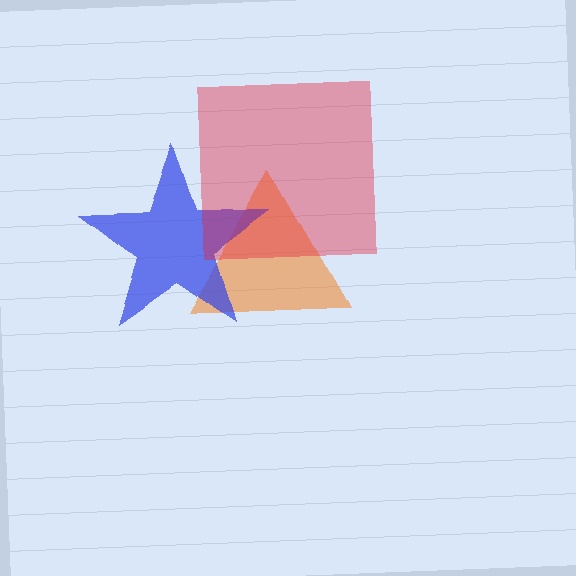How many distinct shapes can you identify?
There are 3 distinct shapes: an orange triangle, a blue star, a red square.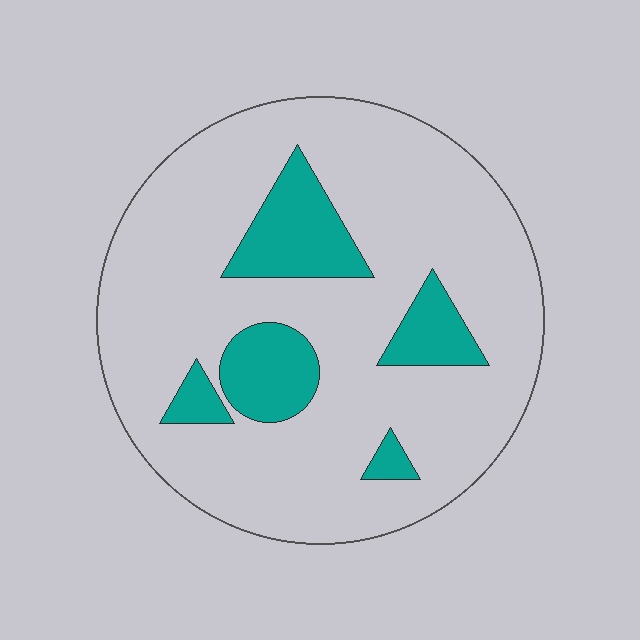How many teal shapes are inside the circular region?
5.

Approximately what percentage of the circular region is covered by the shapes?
Approximately 20%.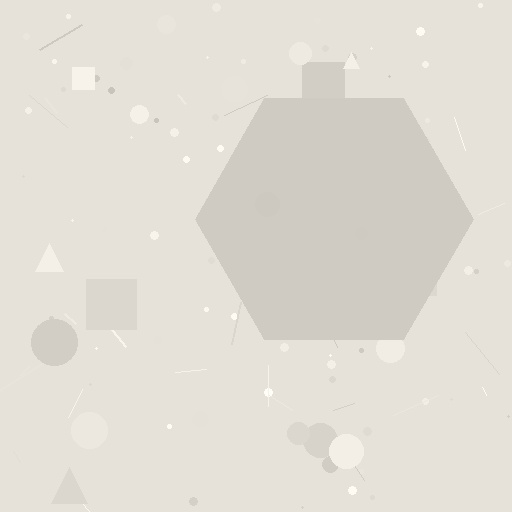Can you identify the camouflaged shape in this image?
The camouflaged shape is a hexagon.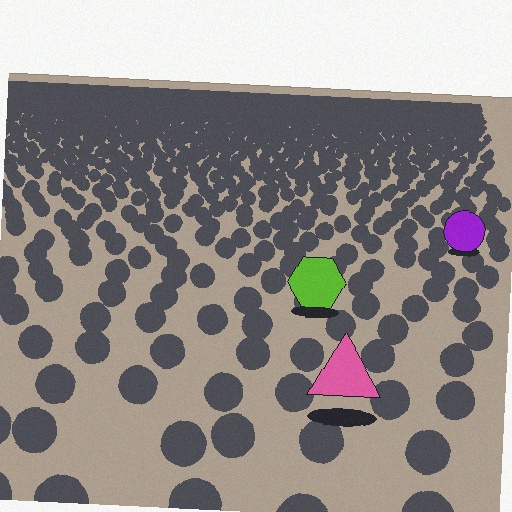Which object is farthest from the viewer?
The purple circle is farthest from the viewer. It appears smaller and the ground texture around it is denser.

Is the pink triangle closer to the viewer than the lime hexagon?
Yes. The pink triangle is closer — you can tell from the texture gradient: the ground texture is coarser near it.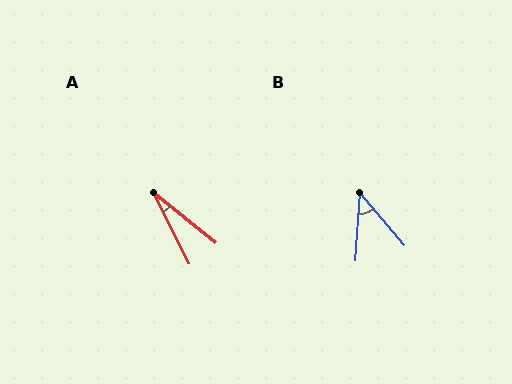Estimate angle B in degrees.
Approximately 44 degrees.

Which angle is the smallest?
A, at approximately 24 degrees.